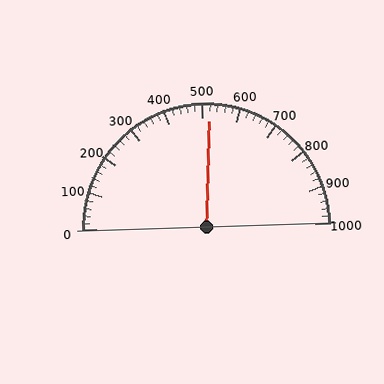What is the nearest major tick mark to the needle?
The nearest major tick mark is 500.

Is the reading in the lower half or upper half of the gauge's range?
The reading is in the upper half of the range (0 to 1000).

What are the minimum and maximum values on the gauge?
The gauge ranges from 0 to 1000.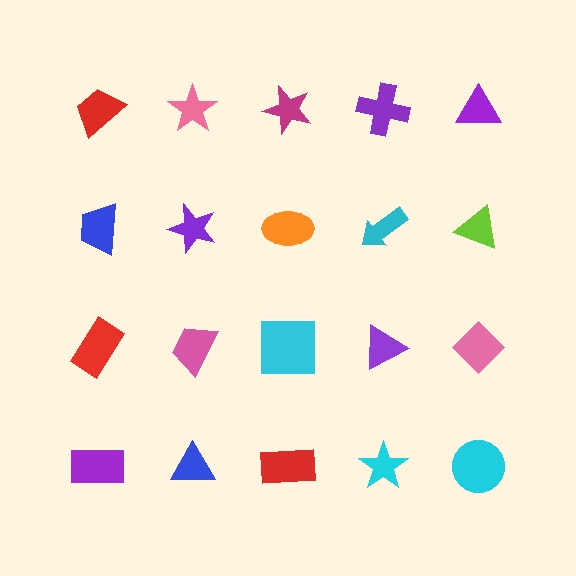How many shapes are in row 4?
5 shapes.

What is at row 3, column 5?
A pink diamond.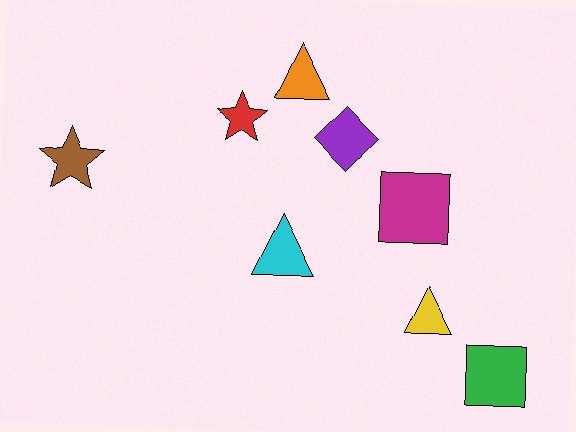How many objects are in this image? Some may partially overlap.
There are 8 objects.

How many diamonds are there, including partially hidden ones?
There is 1 diamond.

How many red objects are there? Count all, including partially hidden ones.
There is 1 red object.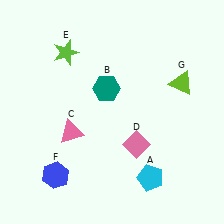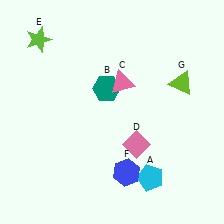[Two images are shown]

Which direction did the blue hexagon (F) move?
The blue hexagon (F) moved right.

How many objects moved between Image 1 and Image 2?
3 objects moved between the two images.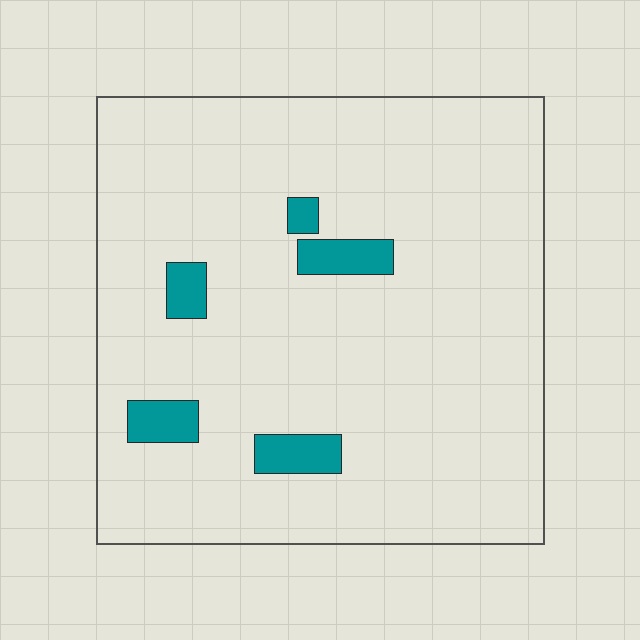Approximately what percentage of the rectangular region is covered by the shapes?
Approximately 5%.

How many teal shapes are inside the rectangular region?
5.